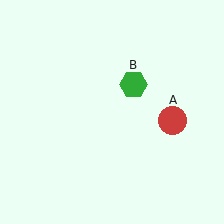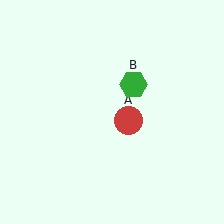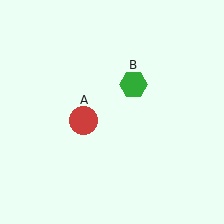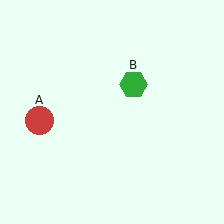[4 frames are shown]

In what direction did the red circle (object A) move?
The red circle (object A) moved left.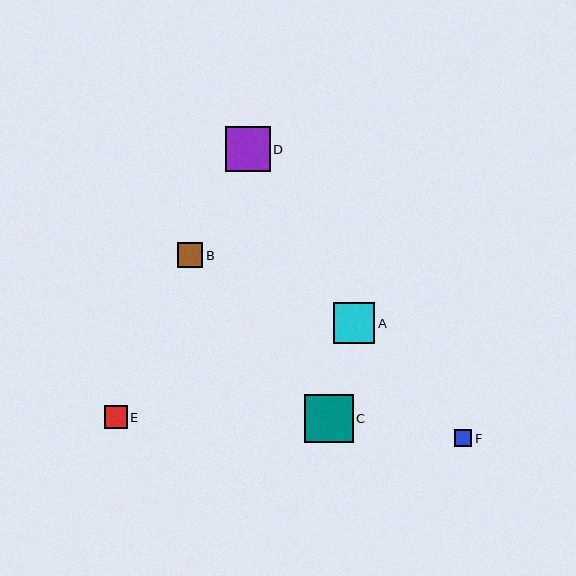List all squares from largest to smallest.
From largest to smallest: C, D, A, B, E, F.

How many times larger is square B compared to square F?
Square B is approximately 1.5 times the size of square F.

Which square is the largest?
Square C is the largest with a size of approximately 48 pixels.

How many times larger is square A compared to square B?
Square A is approximately 1.7 times the size of square B.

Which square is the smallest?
Square F is the smallest with a size of approximately 17 pixels.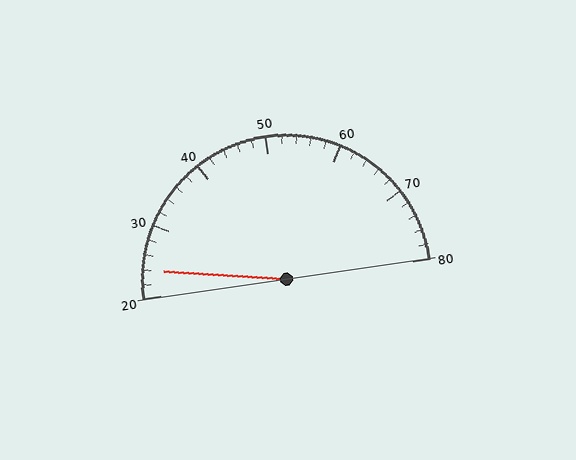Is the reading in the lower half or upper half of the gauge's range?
The reading is in the lower half of the range (20 to 80).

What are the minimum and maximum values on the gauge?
The gauge ranges from 20 to 80.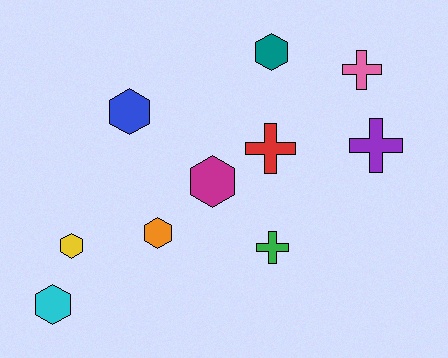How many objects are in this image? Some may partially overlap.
There are 10 objects.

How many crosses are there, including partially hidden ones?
There are 4 crosses.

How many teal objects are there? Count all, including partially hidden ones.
There is 1 teal object.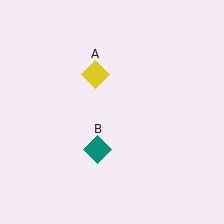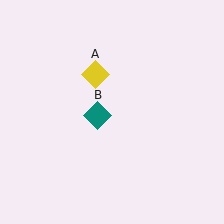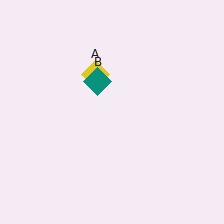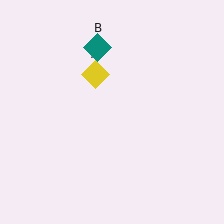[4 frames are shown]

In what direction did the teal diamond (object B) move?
The teal diamond (object B) moved up.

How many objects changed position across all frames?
1 object changed position: teal diamond (object B).